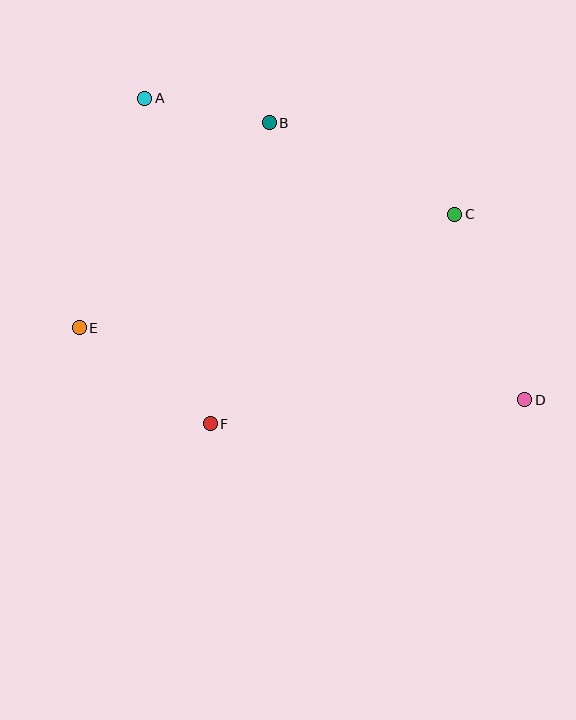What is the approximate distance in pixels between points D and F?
The distance between D and F is approximately 315 pixels.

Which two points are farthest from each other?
Points A and D are farthest from each other.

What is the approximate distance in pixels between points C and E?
The distance between C and E is approximately 393 pixels.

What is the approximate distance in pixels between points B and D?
The distance between B and D is approximately 377 pixels.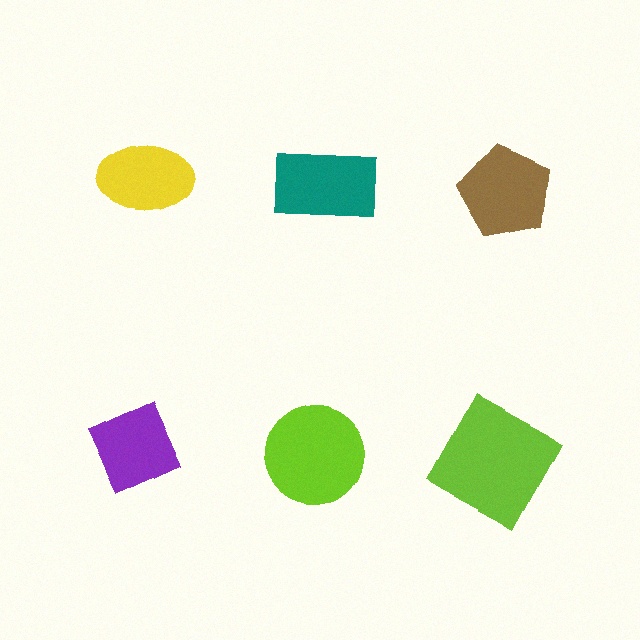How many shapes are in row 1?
3 shapes.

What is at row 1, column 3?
A brown pentagon.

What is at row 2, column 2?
A lime circle.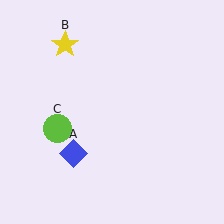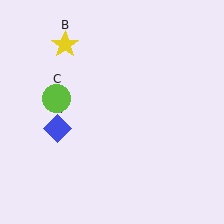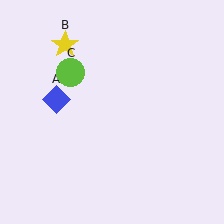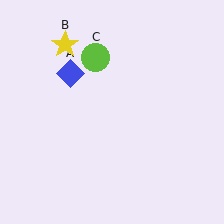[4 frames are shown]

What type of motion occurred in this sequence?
The blue diamond (object A), lime circle (object C) rotated clockwise around the center of the scene.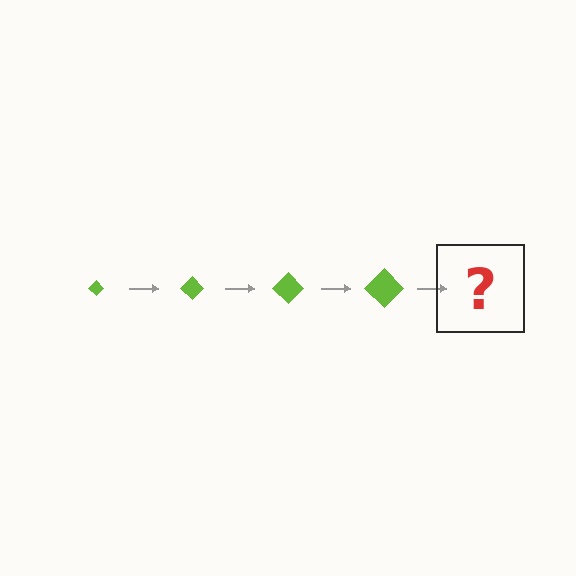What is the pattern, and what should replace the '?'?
The pattern is that the diamond gets progressively larger each step. The '?' should be a lime diamond, larger than the previous one.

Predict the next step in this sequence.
The next step is a lime diamond, larger than the previous one.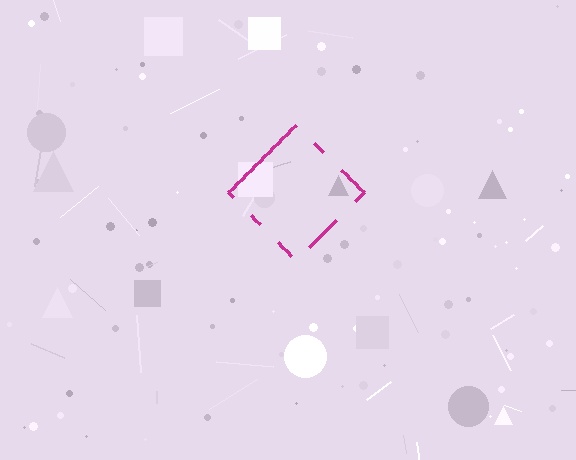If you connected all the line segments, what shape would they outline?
They would outline a diamond.